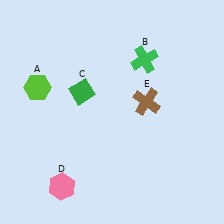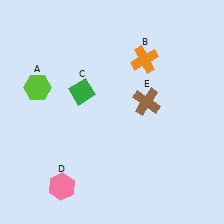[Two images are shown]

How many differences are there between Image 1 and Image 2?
There is 1 difference between the two images.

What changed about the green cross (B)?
In Image 1, B is green. In Image 2, it changed to orange.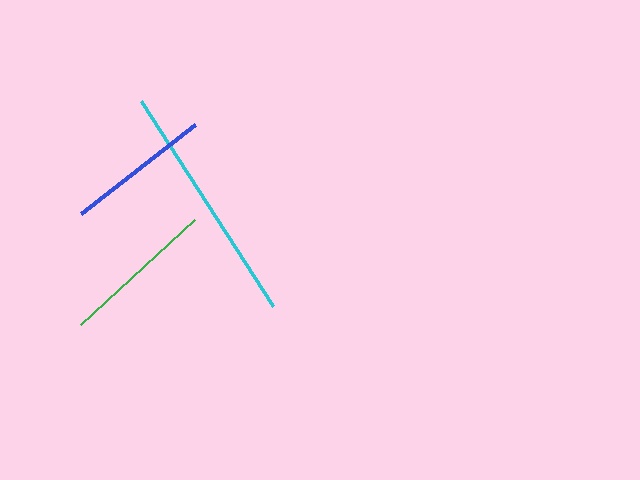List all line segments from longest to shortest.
From longest to shortest: cyan, green, blue.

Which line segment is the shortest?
The blue line is the shortest at approximately 144 pixels.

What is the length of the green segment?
The green segment is approximately 154 pixels long.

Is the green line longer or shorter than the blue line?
The green line is longer than the blue line.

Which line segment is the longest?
The cyan line is the longest at approximately 244 pixels.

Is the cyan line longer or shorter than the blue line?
The cyan line is longer than the blue line.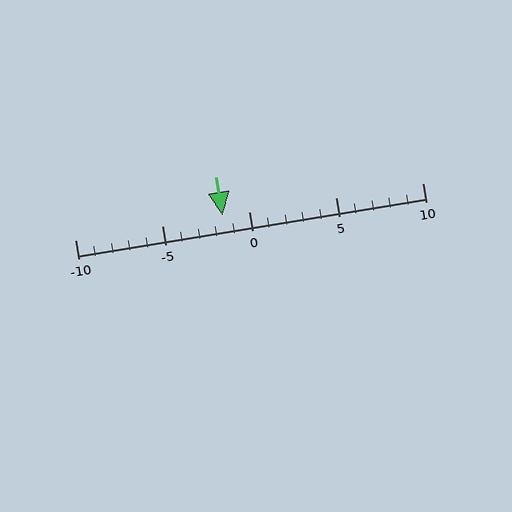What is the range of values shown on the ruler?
The ruler shows values from -10 to 10.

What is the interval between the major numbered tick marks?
The major tick marks are spaced 5 units apart.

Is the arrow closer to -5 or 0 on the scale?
The arrow is closer to 0.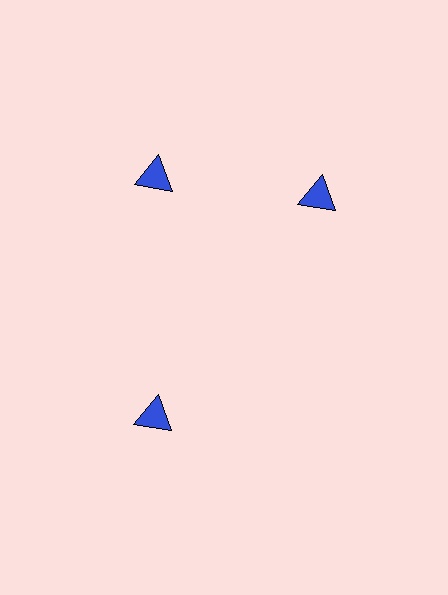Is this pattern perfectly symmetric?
No. The 3 blue triangles are arranged in a ring, but one element near the 3 o'clock position is rotated out of alignment along the ring, breaking the 3-fold rotational symmetry.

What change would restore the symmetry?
The symmetry would be restored by rotating it back into even spacing with its neighbors so that all 3 triangles sit at equal angles and equal distance from the center.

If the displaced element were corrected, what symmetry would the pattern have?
It would have 3-fold rotational symmetry — the pattern would map onto itself every 120 degrees.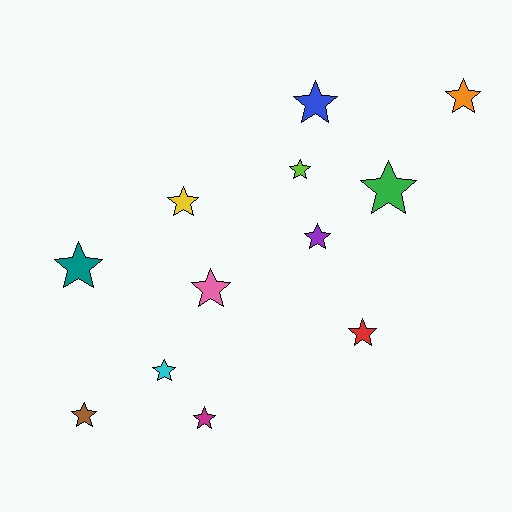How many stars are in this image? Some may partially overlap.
There are 12 stars.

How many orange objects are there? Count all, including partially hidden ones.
There is 1 orange object.